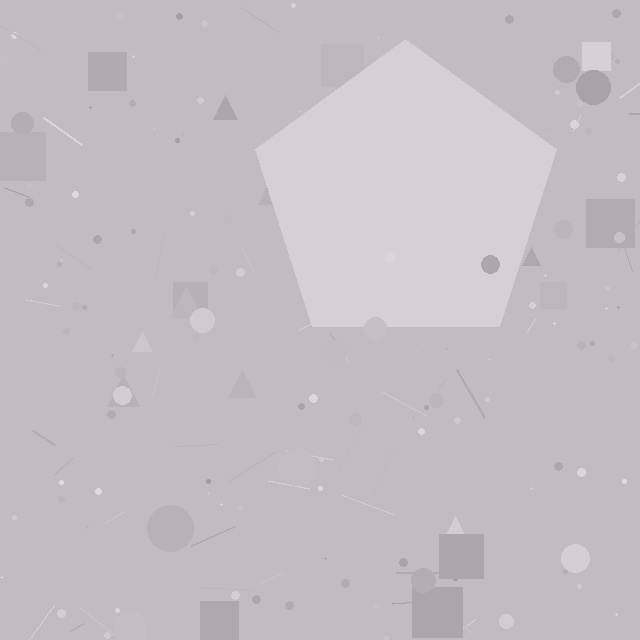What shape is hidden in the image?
A pentagon is hidden in the image.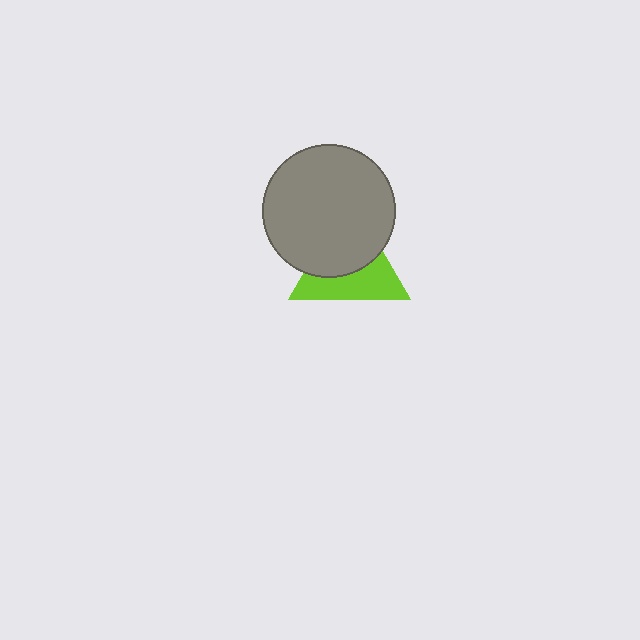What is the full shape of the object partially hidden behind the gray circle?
The partially hidden object is a lime triangle.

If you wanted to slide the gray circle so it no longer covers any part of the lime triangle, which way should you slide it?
Slide it up — that is the most direct way to separate the two shapes.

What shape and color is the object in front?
The object in front is a gray circle.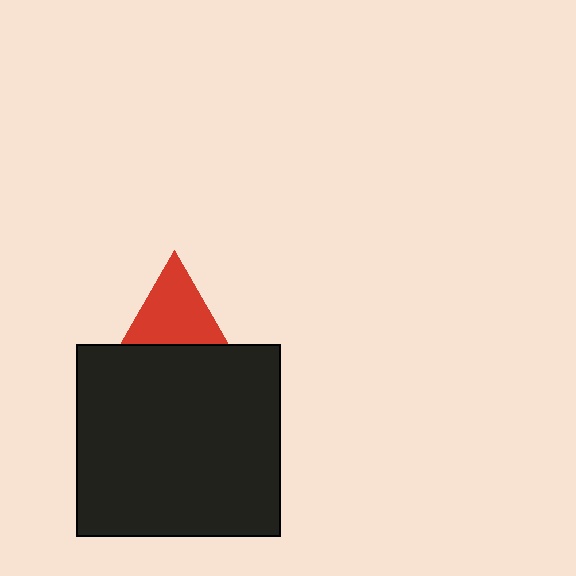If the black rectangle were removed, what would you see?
You would see the complete red triangle.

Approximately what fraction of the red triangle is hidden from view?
Roughly 32% of the red triangle is hidden behind the black rectangle.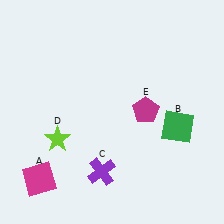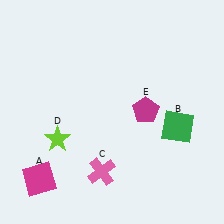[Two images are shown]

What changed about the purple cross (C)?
In Image 1, C is purple. In Image 2, it changed to pink.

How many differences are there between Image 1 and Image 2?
There is 1 difference between the two images.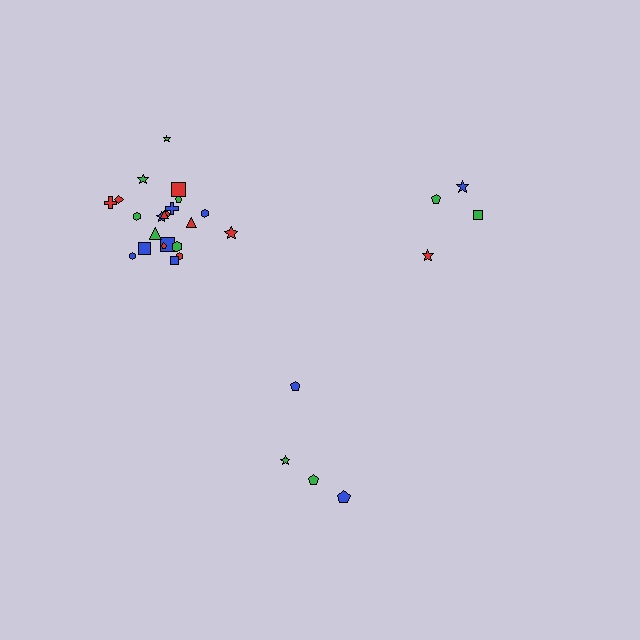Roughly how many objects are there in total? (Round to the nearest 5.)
Roughly 30 objects in total.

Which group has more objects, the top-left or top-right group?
The top-left group.